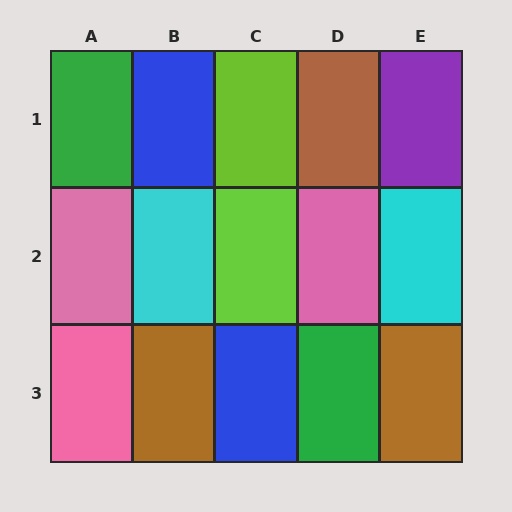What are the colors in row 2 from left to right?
Pink, cyan, lime, pink, cyan.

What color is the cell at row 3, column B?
Brown.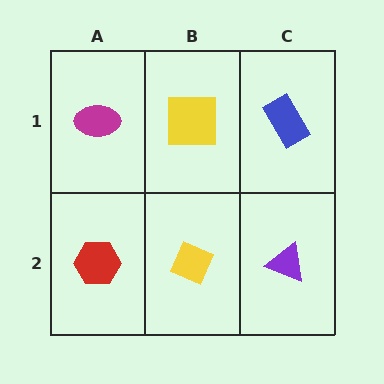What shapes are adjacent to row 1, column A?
A red hexagon (row 2, column A), a yellow square (row 1, column B).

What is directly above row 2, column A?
A magenta ellipse.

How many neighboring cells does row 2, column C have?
2.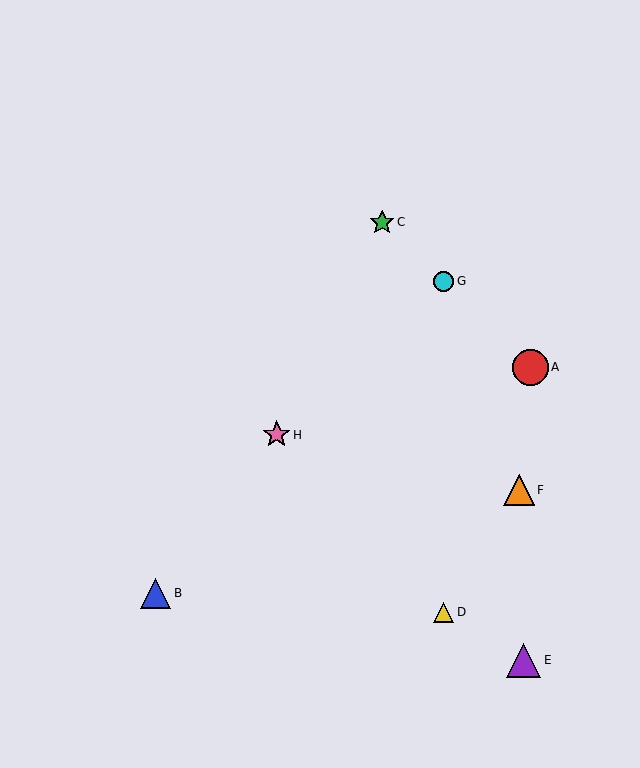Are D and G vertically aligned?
Yes, both are at x≈444.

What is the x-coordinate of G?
Object G is at x≈444.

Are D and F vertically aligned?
No, D is at x≈444 and F is at x≈519.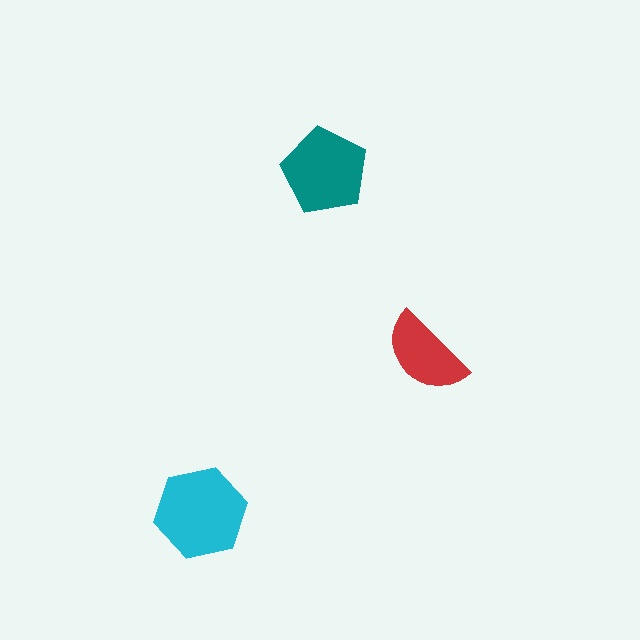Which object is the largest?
The cyan hexagon.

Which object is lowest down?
The cyan hexagon is bottommost.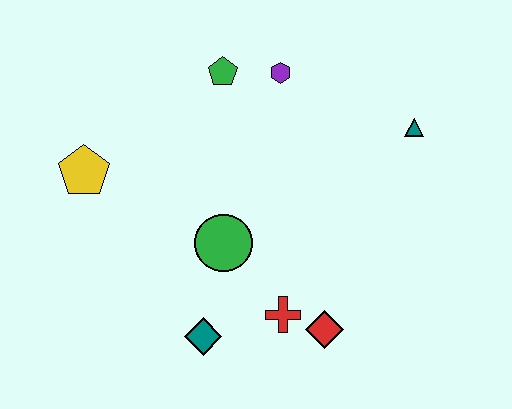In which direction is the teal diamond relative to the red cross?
The teal diamond is to the left of the red cross.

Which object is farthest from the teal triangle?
The yellow pentagon is farthest from the teal triangle.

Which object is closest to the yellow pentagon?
The green circle is closest to the yellow pentagon.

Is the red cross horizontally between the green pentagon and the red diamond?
Yes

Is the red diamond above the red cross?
No